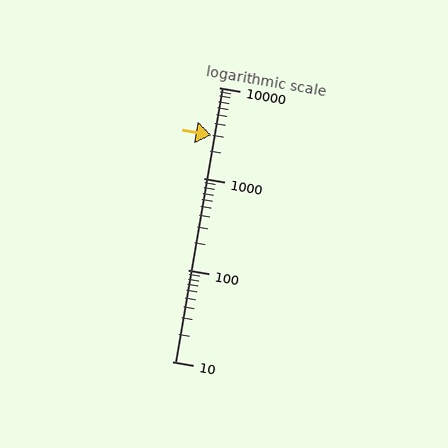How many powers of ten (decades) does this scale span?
The scale spans 3 decades, from 10 to 10000.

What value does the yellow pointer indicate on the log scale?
The pointer indicates approximately 3000.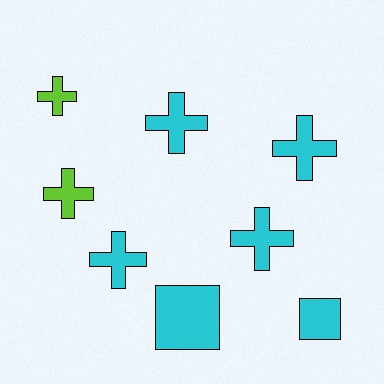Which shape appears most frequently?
Cross, with 6 objects.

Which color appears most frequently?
Cyan, with 6 objects.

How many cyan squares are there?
There are 2 cyan squares.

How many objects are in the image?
There are 8 objects.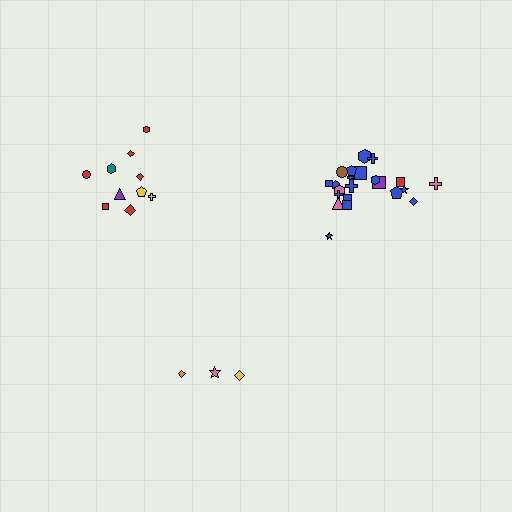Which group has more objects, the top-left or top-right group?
The top-right group.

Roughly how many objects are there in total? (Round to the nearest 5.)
Roughly 35 objects in total.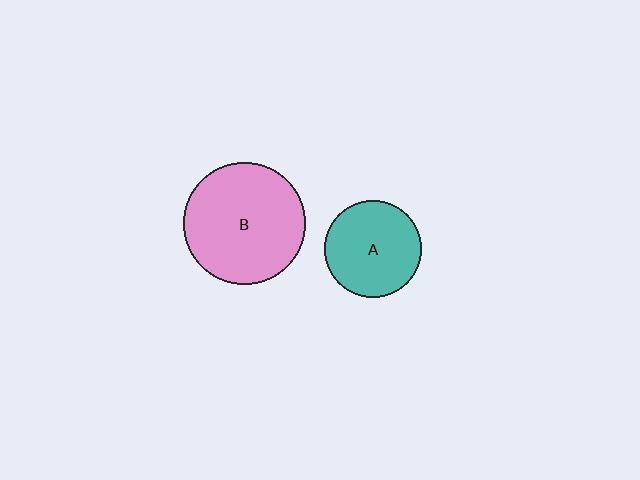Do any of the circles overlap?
No, none of the circles overlap.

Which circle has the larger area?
Circle B (pink).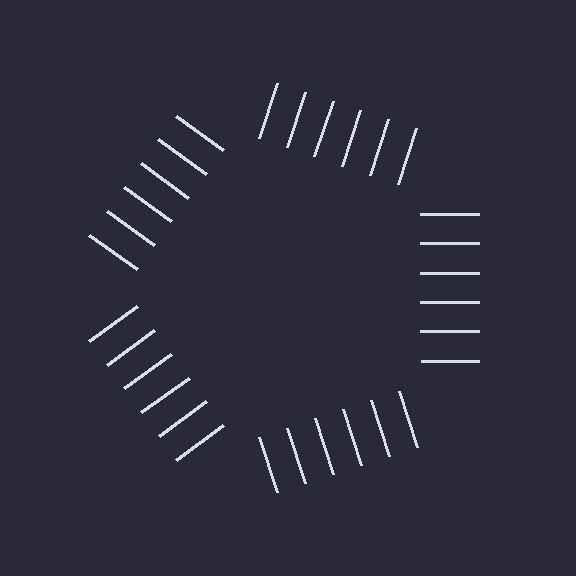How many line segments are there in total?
30 — 6 along each of the 5 edges.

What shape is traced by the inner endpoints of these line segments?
An illusory pentagon — the line segments terminate on its edges but no continuous stroke is drawn.